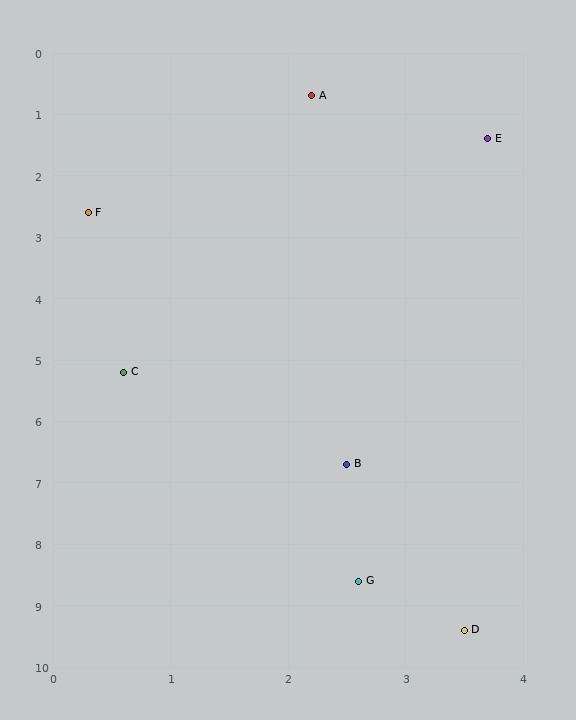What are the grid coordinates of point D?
Point D is at approximately (3.5, 9.4).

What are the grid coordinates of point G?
Point G is at approximately (2.6, 8.6).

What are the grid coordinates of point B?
Point B is at approximately (2.5, 6.7).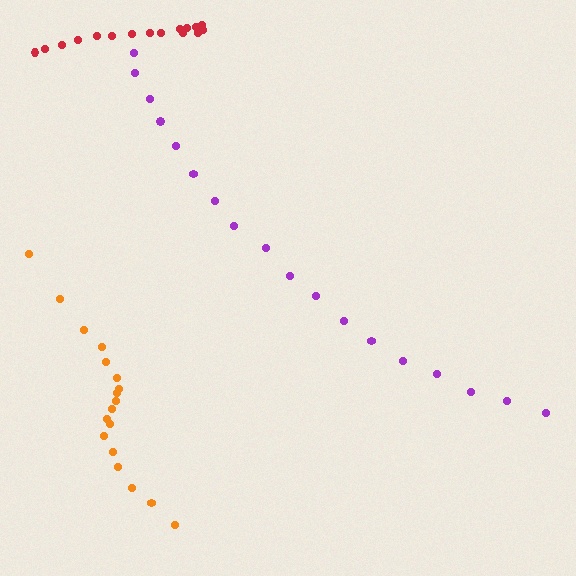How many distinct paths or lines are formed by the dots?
There are 3 distinct paths.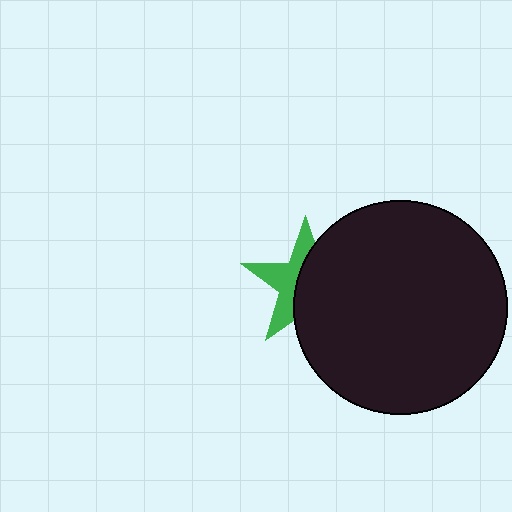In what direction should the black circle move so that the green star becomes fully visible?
The black circle should move right. That is the shortest direction to clear the overlap and leave the green star fully visible.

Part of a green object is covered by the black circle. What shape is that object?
It is a star.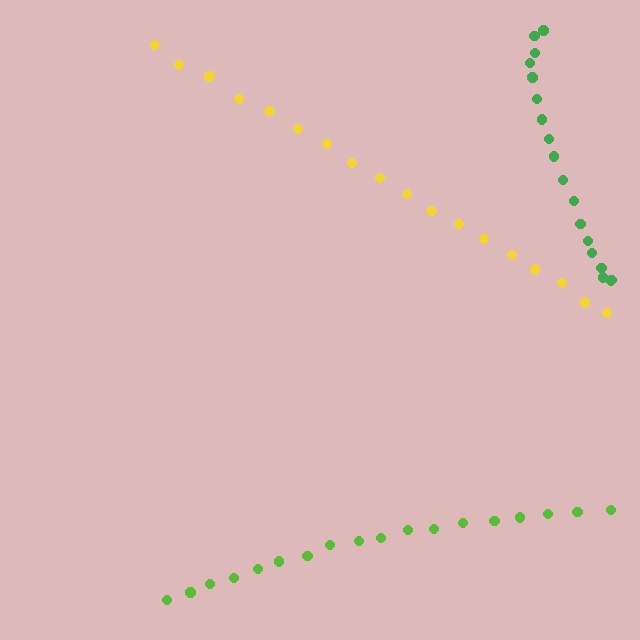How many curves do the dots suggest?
There are 3 distinct paths.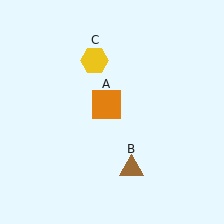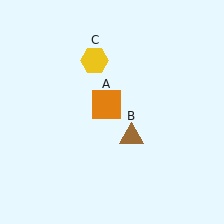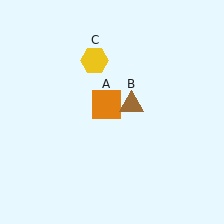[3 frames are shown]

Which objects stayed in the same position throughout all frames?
Orange square (object A) and yellow hexagon (object C) remained stationary.